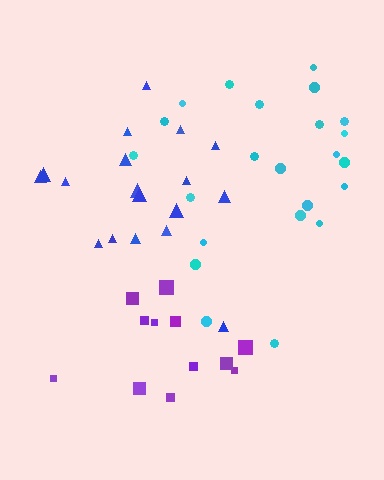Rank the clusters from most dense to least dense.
purple, blue, cyan.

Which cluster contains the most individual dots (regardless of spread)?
Cyan (23).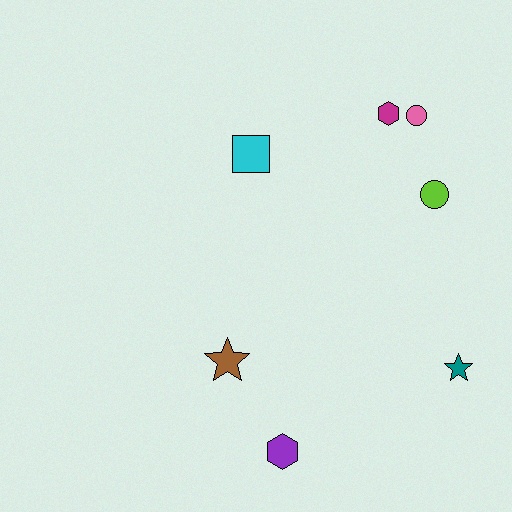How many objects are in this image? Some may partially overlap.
There are 7 objects.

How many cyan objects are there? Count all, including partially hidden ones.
There is 1 cyan object.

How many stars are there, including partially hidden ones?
There are 2 stars.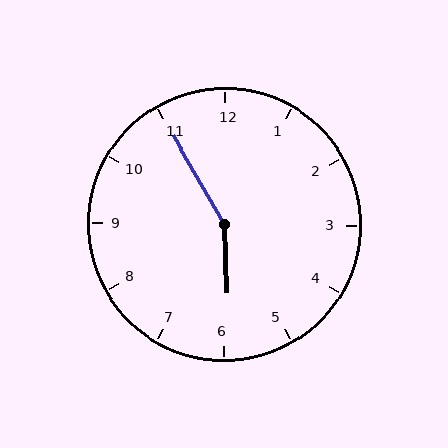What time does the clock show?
5:55.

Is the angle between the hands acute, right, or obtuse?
It is obtuse.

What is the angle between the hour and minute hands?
Approximately 152 degrees.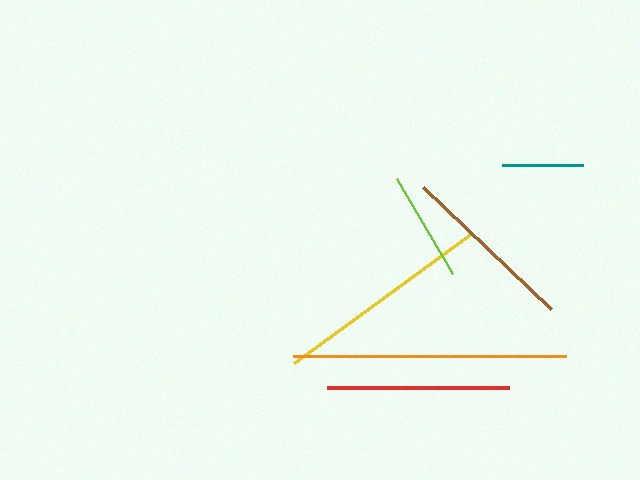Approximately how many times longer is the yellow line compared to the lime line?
The yellow line is approximately 2.0 times the length of the lime line.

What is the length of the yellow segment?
The yellow segment is approximately 221 pixels long.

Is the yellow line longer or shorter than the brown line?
The yellow line is longer than the brown line.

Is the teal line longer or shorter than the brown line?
The brown line is longer than the teal line.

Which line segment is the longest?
The orange line is the longest at approximately 274 pixels.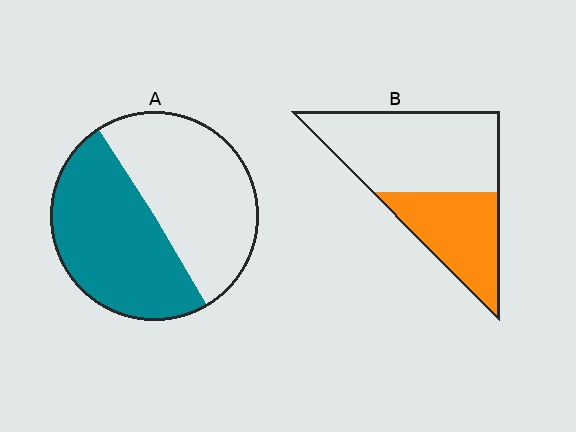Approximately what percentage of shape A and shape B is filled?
A is approximately 50% and B is approximately 40%.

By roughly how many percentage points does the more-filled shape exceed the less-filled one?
By roughly 10 percentage points (A over B).